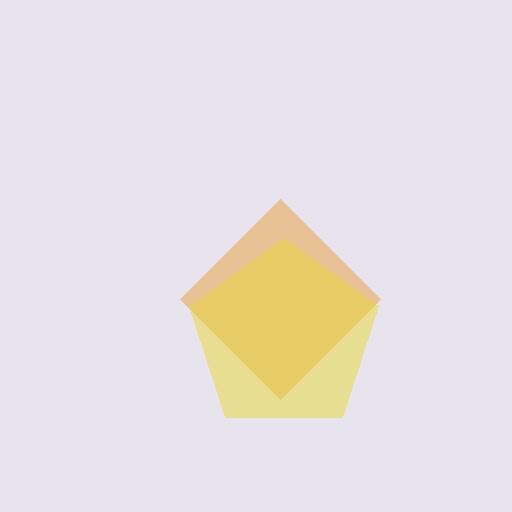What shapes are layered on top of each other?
The layered shapes are: an orange diamond, a yellow pentagon.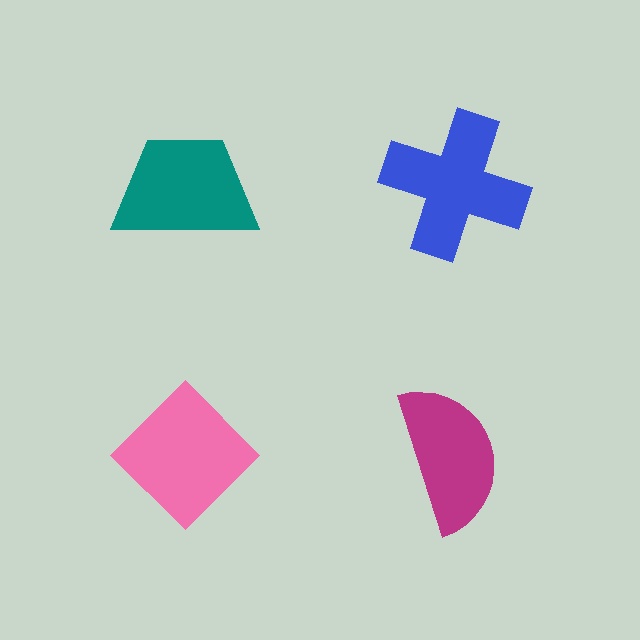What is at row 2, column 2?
A magenta semicircle.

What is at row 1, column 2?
A blue cross.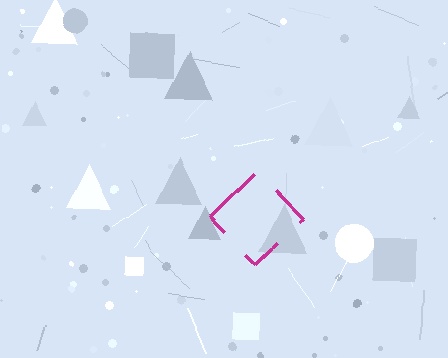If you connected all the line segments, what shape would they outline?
They would outline a diamond.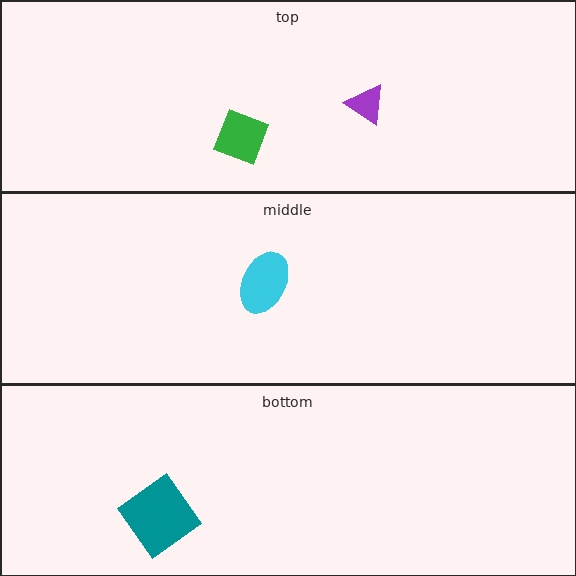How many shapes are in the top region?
2.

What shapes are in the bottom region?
The teal diamond.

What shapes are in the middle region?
The cyan ellipse.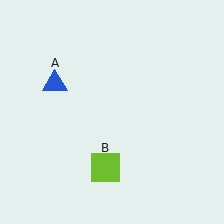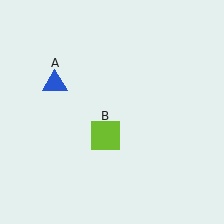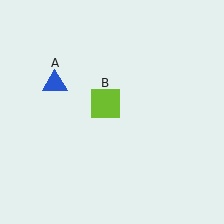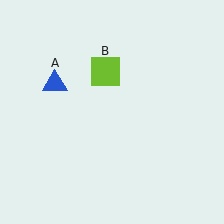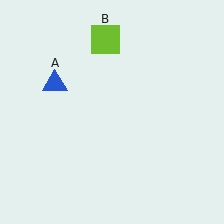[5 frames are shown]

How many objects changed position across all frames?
1 object changed position: lime square (object B).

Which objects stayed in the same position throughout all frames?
Blue triangle (object A) remained stationary.